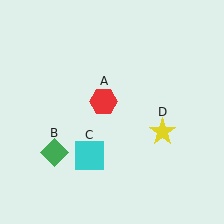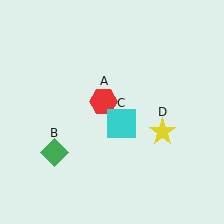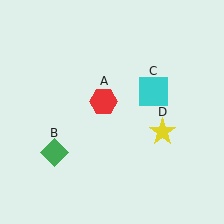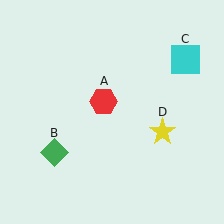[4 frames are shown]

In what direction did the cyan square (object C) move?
The cyan square (object C) moved up and to the right.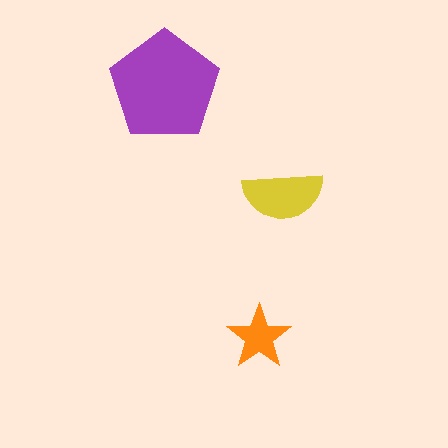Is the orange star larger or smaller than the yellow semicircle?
Smaller.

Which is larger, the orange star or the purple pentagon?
The purple pentagon.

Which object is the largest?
The purple pentagon.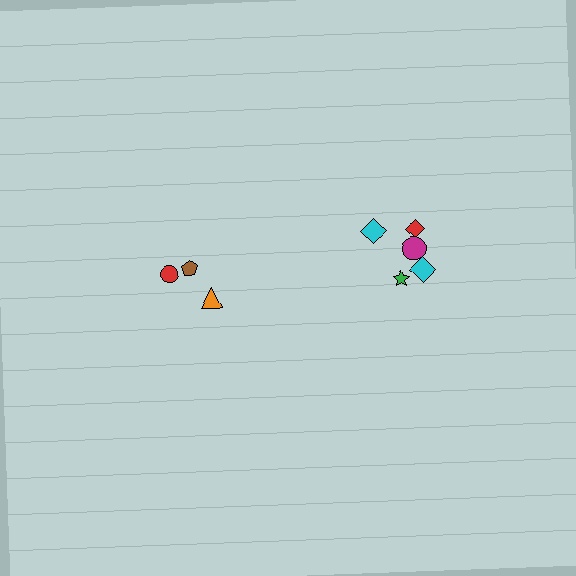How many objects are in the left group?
There are 3 objects.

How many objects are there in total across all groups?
There are 8 objects.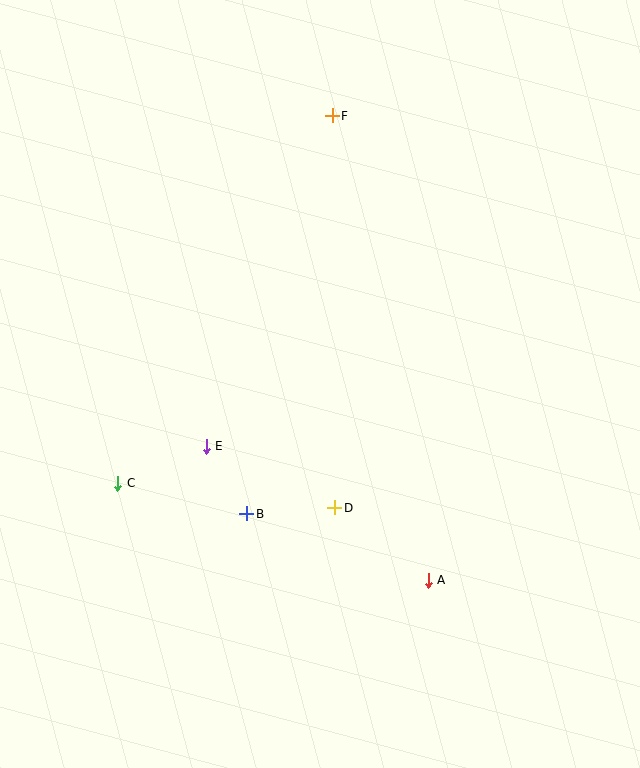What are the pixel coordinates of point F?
Point F is at (332, 116).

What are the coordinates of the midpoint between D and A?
The midpoint between D and A is at (381, 544).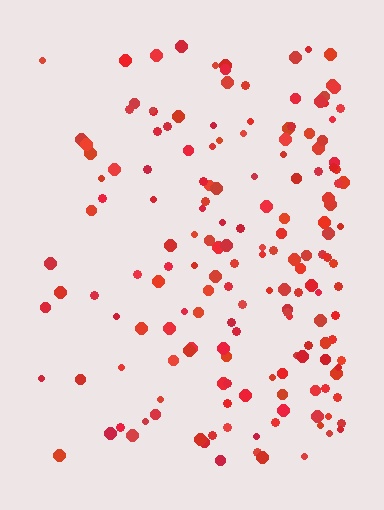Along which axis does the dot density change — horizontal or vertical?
Horizontal.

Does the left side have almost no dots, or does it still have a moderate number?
Still a moderate number, just noticeably fewer than the right.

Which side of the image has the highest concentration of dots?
The right.